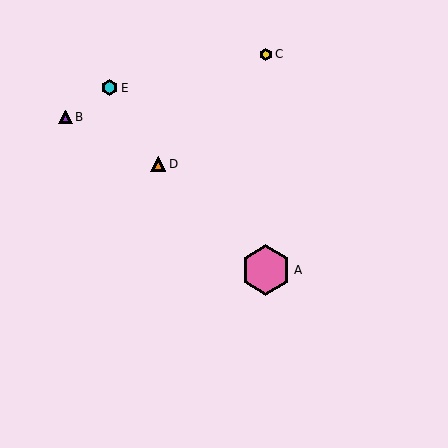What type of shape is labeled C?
Shape C is a yellow hexagon.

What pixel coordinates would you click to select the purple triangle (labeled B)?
Click at (65, 117) to select the purple triangle B.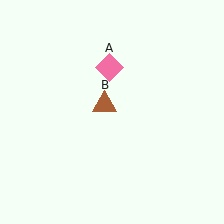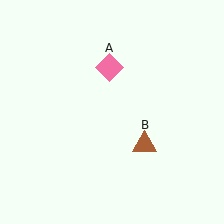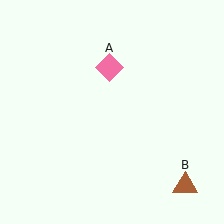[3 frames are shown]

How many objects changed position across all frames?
1 object changed position: brown triangle (object B).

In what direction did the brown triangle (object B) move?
The brown triangle (object B) moved down and to the right.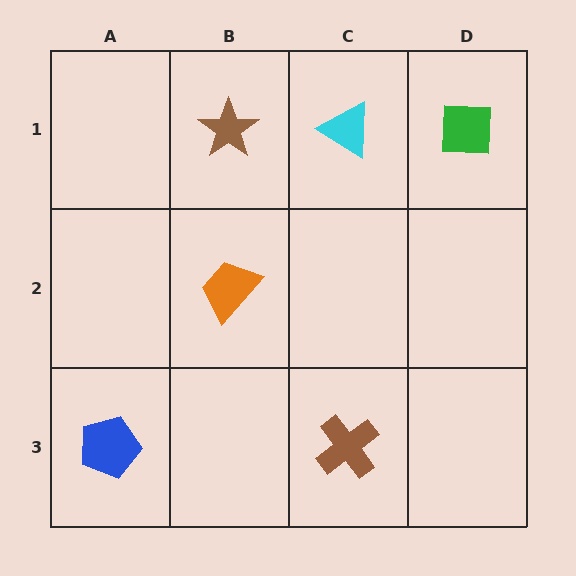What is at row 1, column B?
A brown star.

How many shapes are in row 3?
2 shapes.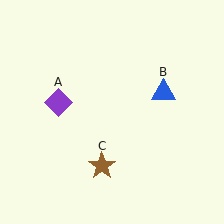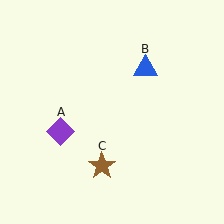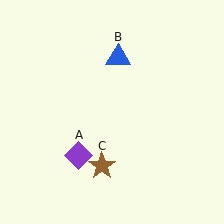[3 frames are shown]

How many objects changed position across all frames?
2 objects changed position: purple diamond (object A), blue triangle (object B).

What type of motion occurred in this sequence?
The purple diamond (object A), blue triangle (object B) rotated counterclockwise around the center of the scene.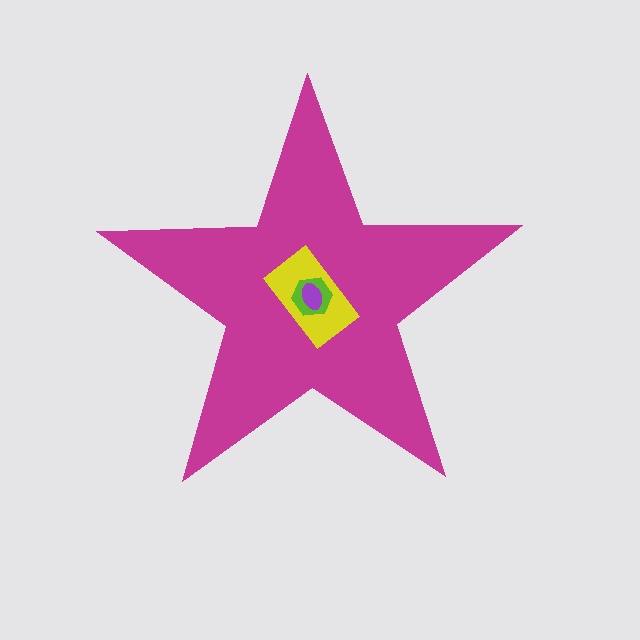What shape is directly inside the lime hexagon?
The purple ellipse.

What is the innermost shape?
The purple ellipse.